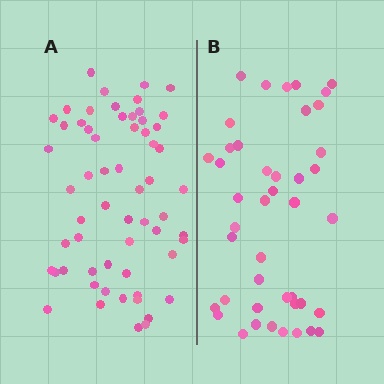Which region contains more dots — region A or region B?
Region A (the left region) has more dots.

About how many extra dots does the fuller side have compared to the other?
Region A has approximately 15 more dots than region B.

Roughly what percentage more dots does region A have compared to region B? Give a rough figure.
About 40% more.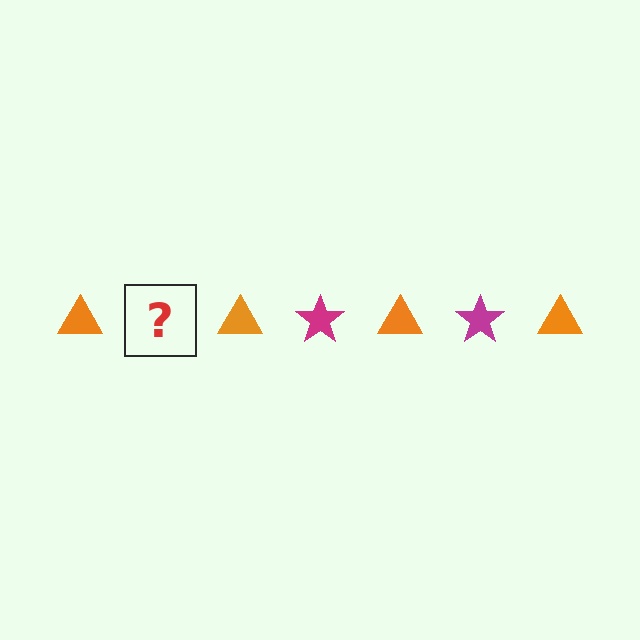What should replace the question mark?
The question mark should be replaced with a magenta star.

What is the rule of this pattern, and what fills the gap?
The rule is that the pattern alternates between orange triangle and magenta star. The gap should be filled with a magenta star.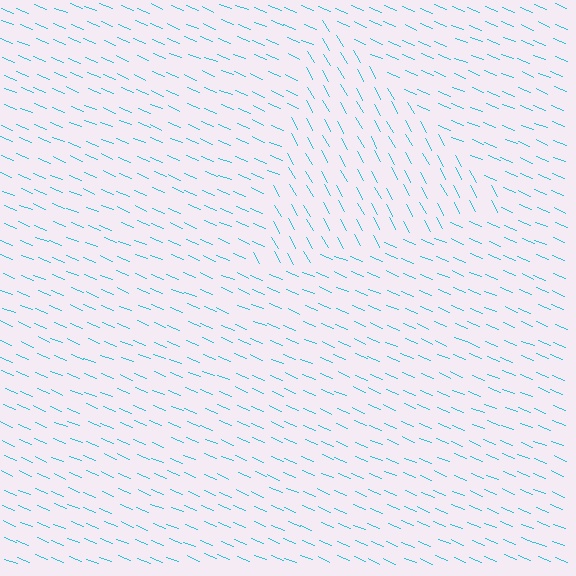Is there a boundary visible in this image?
Yes, there is a texture boundary formed by a change in line orientation.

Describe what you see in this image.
The image is filled with small cyan line segments. A triangle region in the image has lines oriented differently from the surrounding lines, creating a visible texture boundary.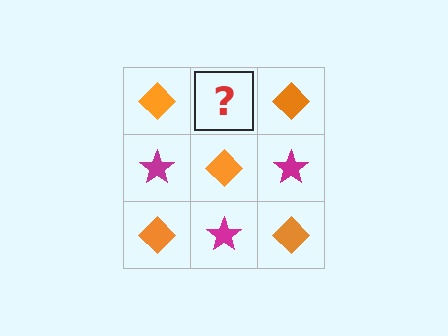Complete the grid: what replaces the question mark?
The question mark should be replaced with a magenta star.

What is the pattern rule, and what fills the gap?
The rule is that it alternates orange diamond and magenta star in a checkerboard pattern. The gap should be filled with a magenta star.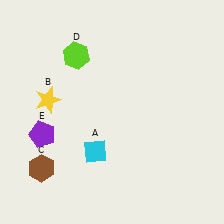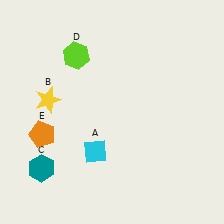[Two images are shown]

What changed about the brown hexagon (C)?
In Image 1, C is brown. In Image 2, it changed to teal.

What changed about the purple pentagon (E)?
In Image 1, E is purple. In Image 2, it changed to orange.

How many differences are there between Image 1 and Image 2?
There are 2 differences between the two images.